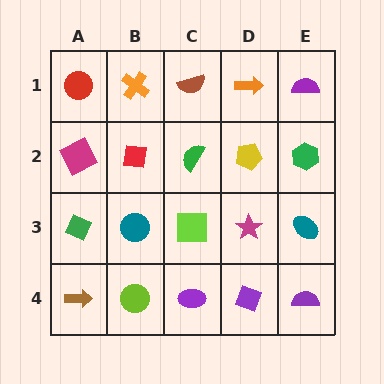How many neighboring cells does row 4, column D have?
3.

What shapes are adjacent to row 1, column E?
A green hexagon (row 2, column E), an orange arrow (row 1, column D).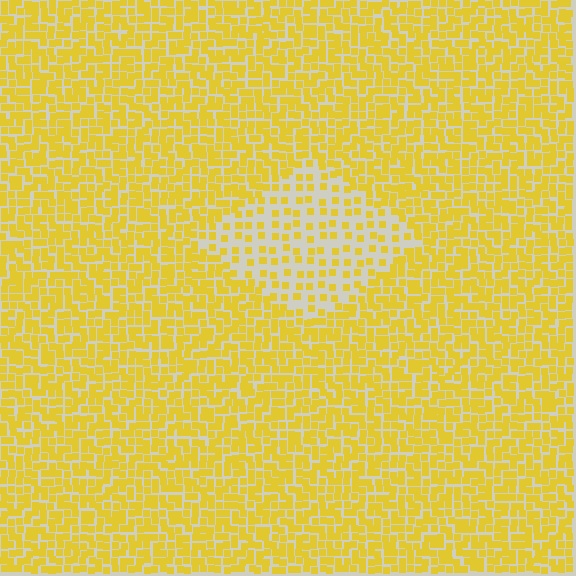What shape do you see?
I see a diamond.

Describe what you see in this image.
The image contains small yellow elements arranged at two different densities. A diamond-shaped region is visible where the elements are less densely packed than the surrounding area.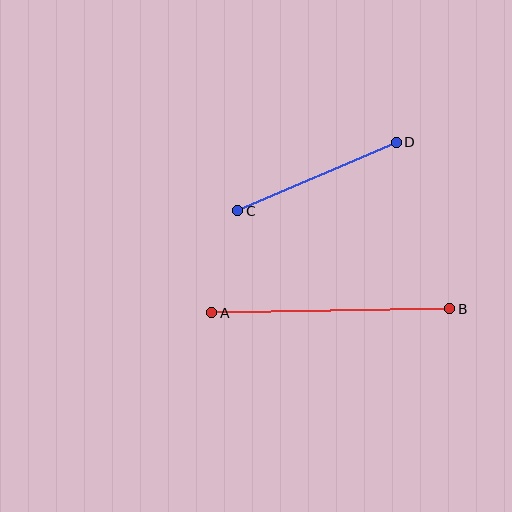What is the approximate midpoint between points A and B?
The midpoint is at approximately (331, 311) pixels.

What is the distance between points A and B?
The distance is approximately 238 pixels.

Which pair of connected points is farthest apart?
Points A and B are farthest apart.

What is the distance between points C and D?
The distance is approximately 173 pixels.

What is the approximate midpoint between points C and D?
The midpoint is at approximately (317, 176) pixels.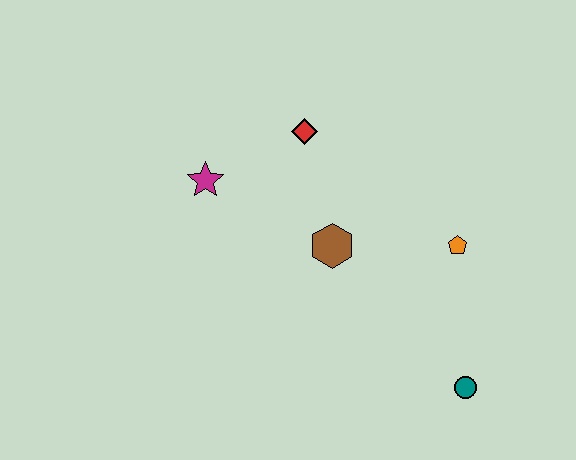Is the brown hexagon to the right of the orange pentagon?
No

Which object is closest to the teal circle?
The orange pentagon is closest to the teal circle.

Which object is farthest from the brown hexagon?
The teal circle is farthest from the brown hexagon.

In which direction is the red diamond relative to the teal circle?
The red diamond is above the teal circle.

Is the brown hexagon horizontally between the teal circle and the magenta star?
Yes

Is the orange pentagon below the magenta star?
Yes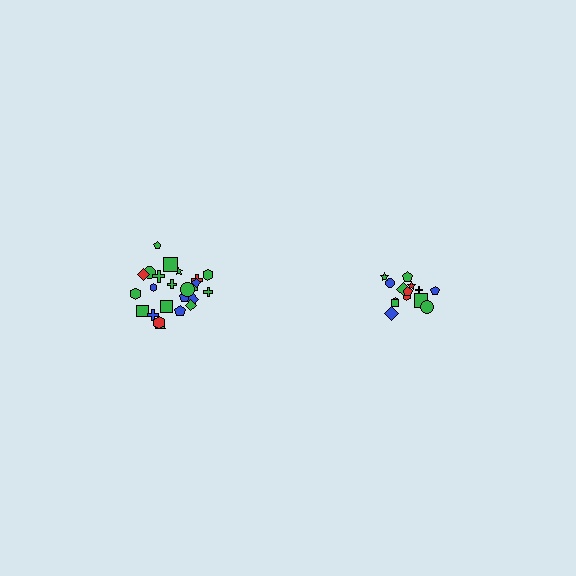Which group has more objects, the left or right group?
The left group.